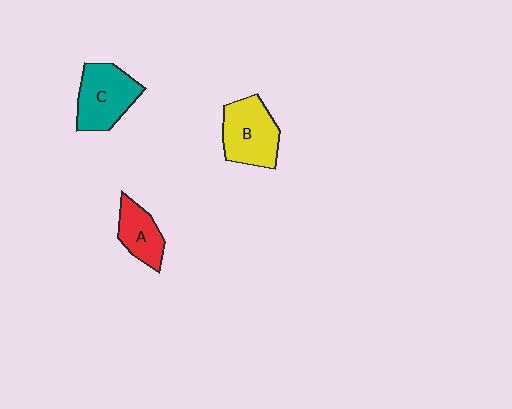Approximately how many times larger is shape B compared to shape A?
Approximately 1.5 times.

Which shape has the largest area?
Shape C (teal).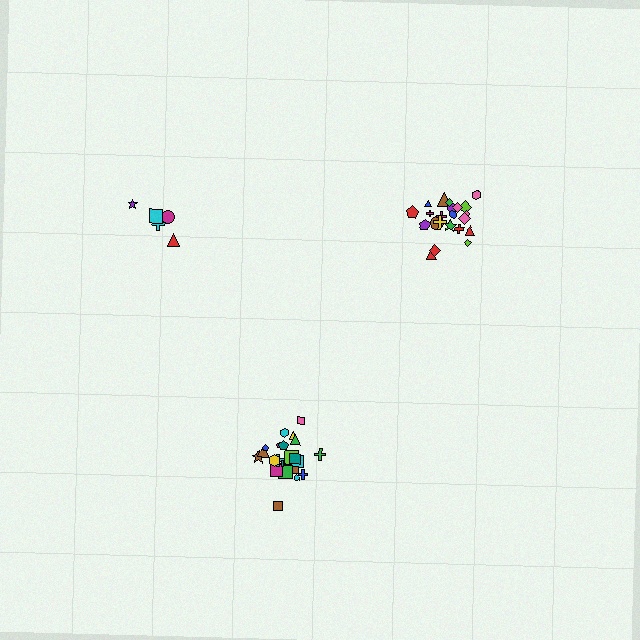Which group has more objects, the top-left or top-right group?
The top-right group.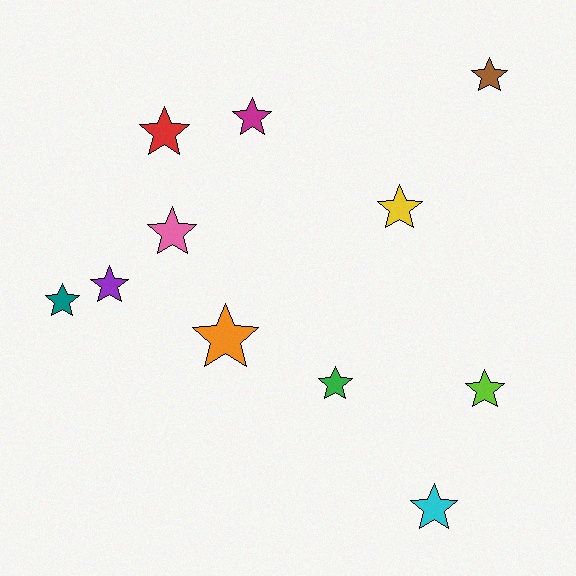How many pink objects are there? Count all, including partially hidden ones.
There is 1 pink object.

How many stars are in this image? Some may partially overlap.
There are 11 stars.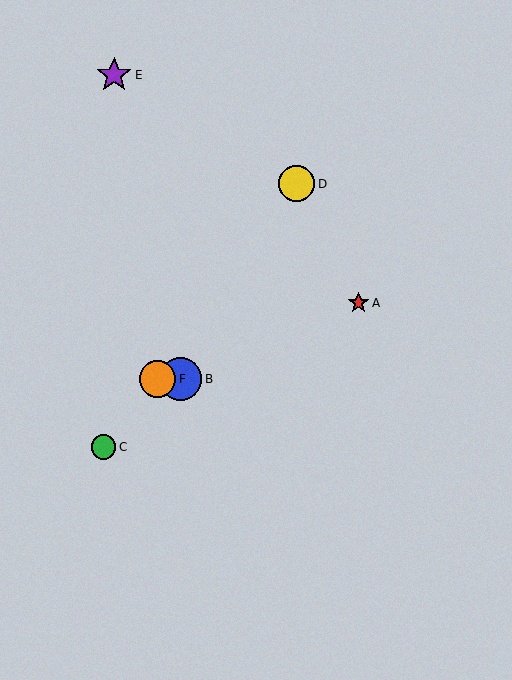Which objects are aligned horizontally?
Objects B, F are aligned horizontally.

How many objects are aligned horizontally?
2 objects (B, F) are aligned horizontally.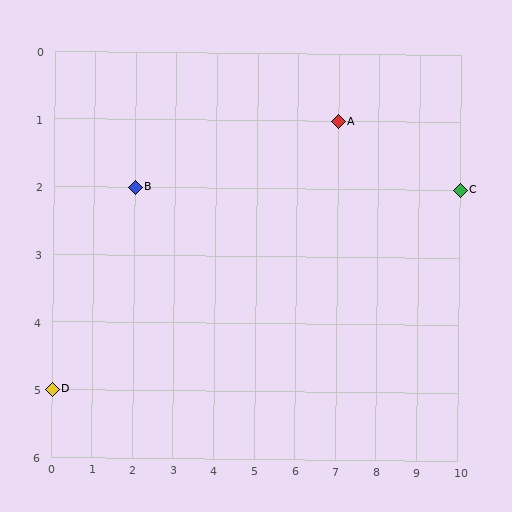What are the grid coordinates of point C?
Point C is at grid coordinates (10, 2).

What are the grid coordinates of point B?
Point B is at grid coordinates (2, 2).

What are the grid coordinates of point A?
Point A is at grid coordinates (7, 1).